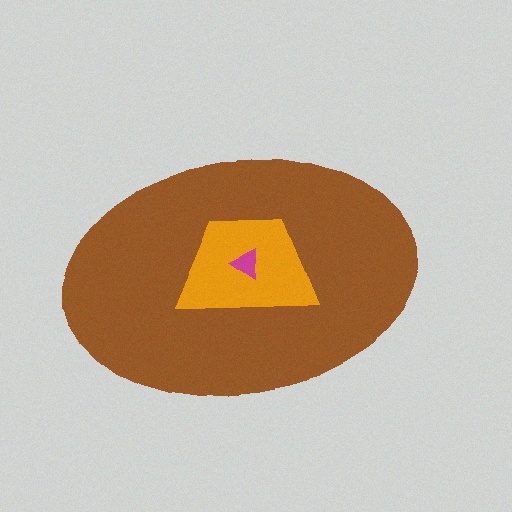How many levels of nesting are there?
3.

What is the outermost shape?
The brown ellipse.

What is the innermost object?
The magenta triangle.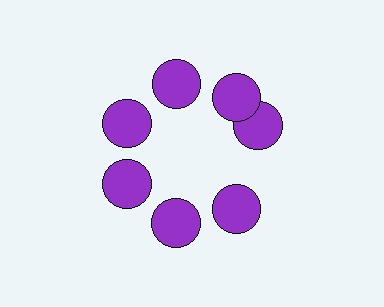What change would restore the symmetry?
The symmetry would be restored by rotating it back into even spacing with its neighbors so that all 7 circles sit at equal angles and equal distance from the center.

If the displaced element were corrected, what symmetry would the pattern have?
It would have 7-fold rotational symmetry — the pattern would map onto itself every 51 degrees.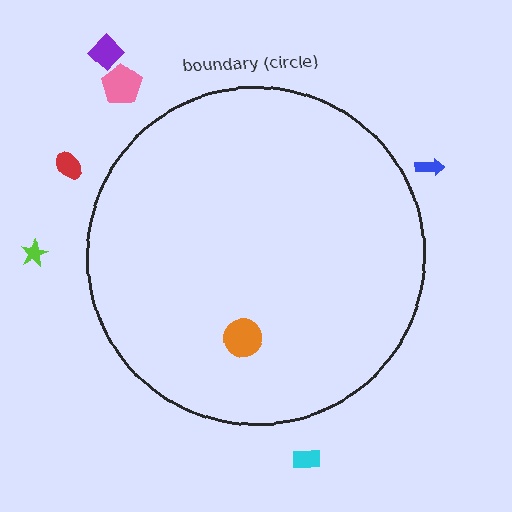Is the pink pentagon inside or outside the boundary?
Outside.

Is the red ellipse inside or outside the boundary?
Outside.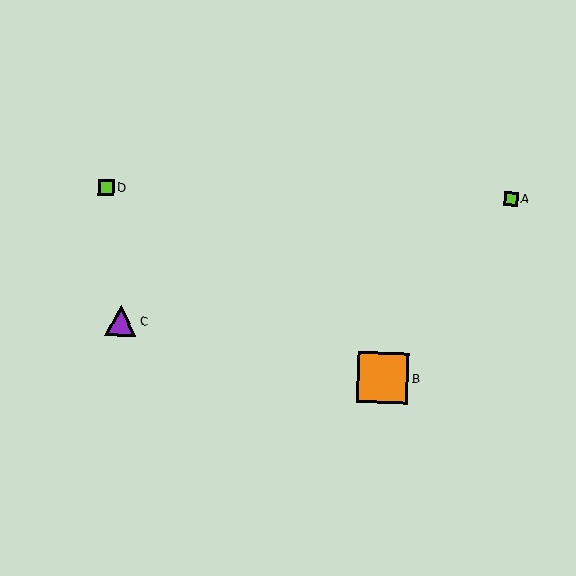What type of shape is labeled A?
Shape A is a lime square.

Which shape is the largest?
The orange square (labeled B) is the largest.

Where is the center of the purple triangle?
The center of the purple triangle is at (121, 321).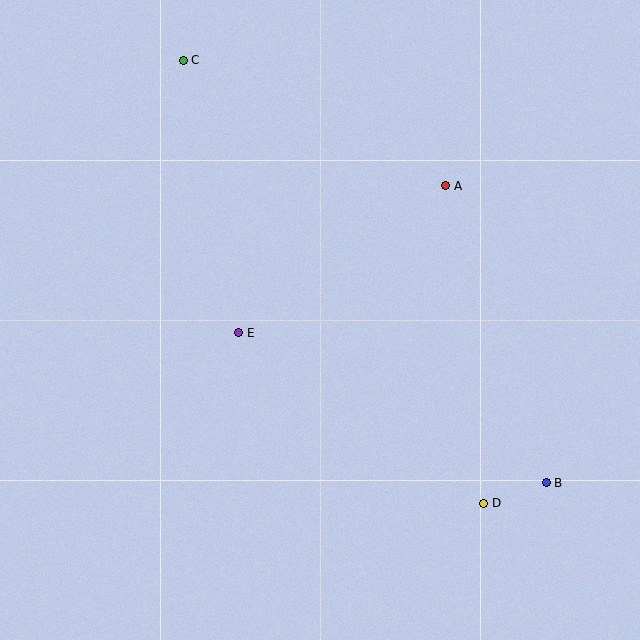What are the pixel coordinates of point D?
Point D is at (484, 504).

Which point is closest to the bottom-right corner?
Point B is closest to the bottom-right corner.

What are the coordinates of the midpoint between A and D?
The midpoint between A and D is at (465, 345).